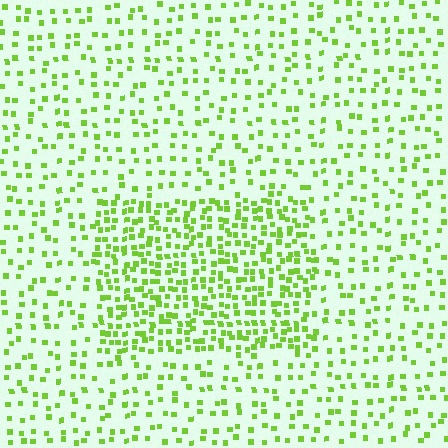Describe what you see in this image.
The image contains small lime elements arranged at two different densities. A rectangle-shaped region is visible where the elements are more densely packed than the surrounding area.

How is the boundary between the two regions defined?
The boundary is defined by a change in element density (approximately 2.2x ratio). All elements are the same color, size, and shape.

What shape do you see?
I see a rectangle.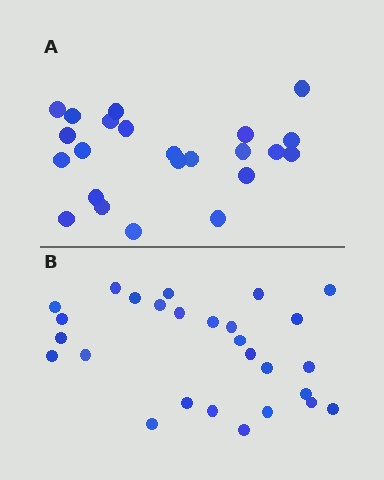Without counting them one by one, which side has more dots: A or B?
Region B (the bottom region) has more dots.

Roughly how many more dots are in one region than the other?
Region B has about 4 more dots than region A.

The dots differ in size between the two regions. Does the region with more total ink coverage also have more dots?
No. Region A has more total ink coverage because its dots are larger, but region B actually contains more individual dots. Total area can be misleading — the number of items is what matters here.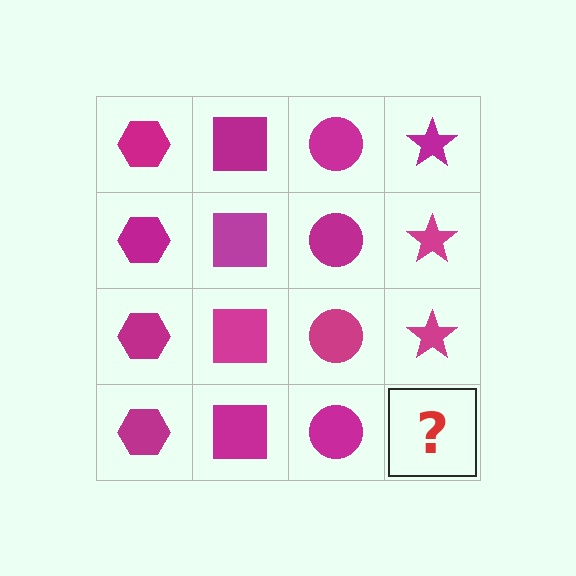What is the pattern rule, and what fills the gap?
The rule is that each column has a consistent shape. The gap should be filled with a magenta star.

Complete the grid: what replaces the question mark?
The question mark should be replaced with a magenta star.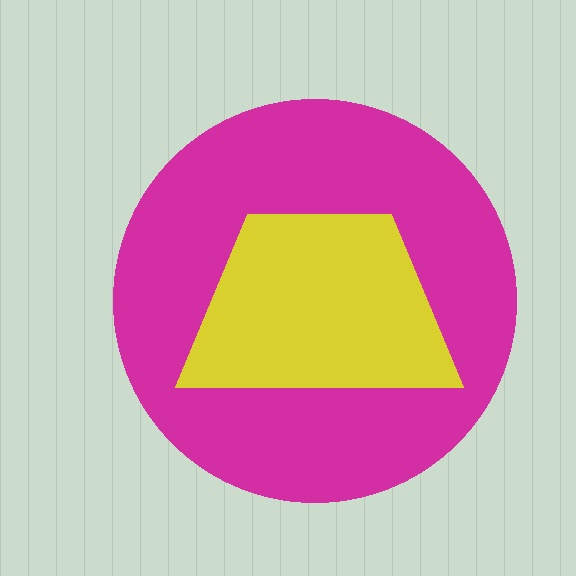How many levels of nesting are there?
2.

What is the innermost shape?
The yellow trapezoid.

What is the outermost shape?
The magenta circle.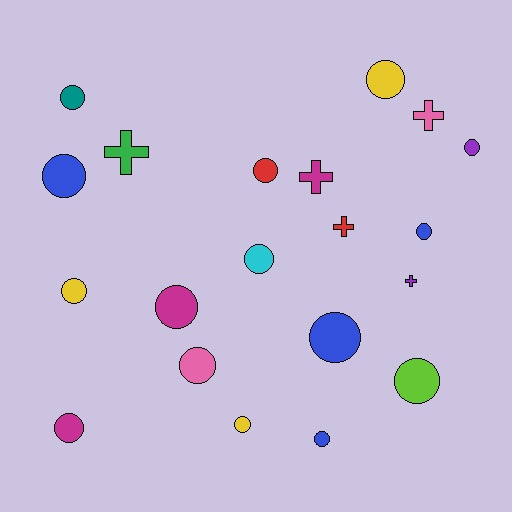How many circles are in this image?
There are 15 circles.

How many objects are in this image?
There are 20 objects.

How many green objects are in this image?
There is 1 green object.